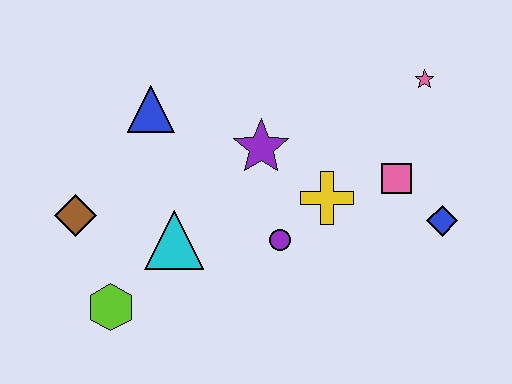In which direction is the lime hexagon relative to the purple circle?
The lime hexagon is to the left of the purple circle.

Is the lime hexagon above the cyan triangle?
No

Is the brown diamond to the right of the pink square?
No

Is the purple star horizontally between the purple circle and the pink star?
No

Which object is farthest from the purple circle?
The pink star is farthest from the purple circle.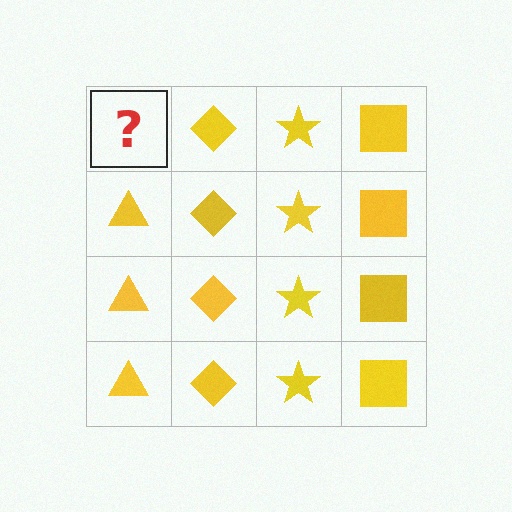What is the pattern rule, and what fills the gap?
The rule is that each column has a consistent shape. The gap should be filled with a yellow triangle.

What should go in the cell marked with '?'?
The missing cell should contain a yellow triangle.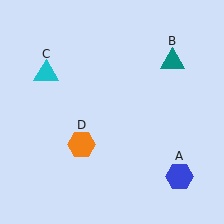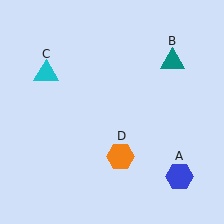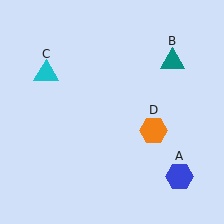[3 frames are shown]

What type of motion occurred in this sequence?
The orange hexagon (object D) rotated counterclockwise around the center of the scene.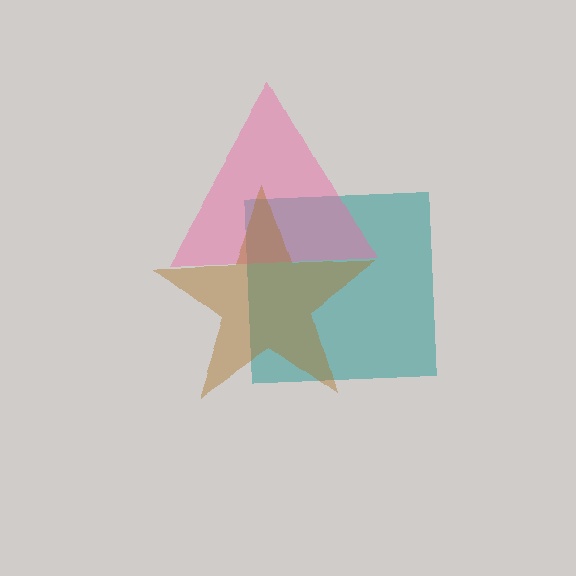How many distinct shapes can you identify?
There are 3 distinct shapes: a teal square, a pink triangle, a brown star.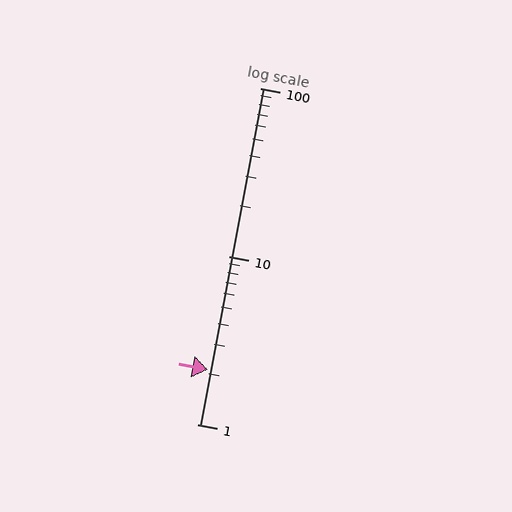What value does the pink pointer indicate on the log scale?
The pointer indicates approximately 2.1.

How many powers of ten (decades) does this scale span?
The scale spans 2 decades, from 1 to 100.